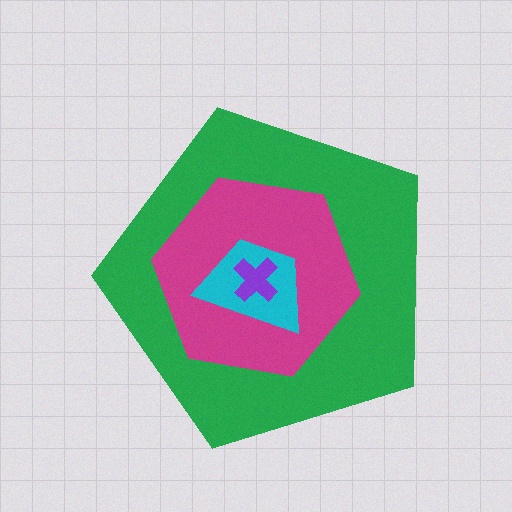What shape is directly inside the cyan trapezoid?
The purple cross.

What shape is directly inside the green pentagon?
The magenta hexagon.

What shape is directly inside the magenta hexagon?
The cyan trapezoid.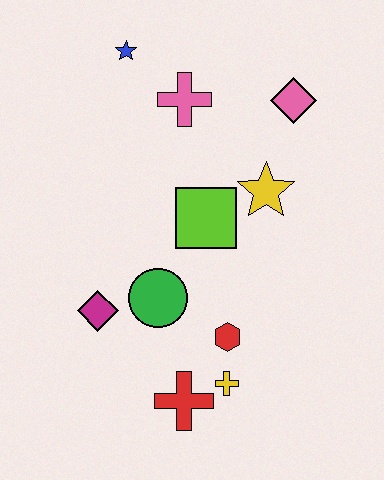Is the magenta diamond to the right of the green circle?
No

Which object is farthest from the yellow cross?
The blue star is farthest from the yellow cross.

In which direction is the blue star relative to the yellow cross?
The blue star is above the yellow cross.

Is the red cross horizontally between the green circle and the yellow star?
Yes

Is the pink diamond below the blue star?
Yes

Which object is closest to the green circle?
The magenta diamond is closest to the green circle.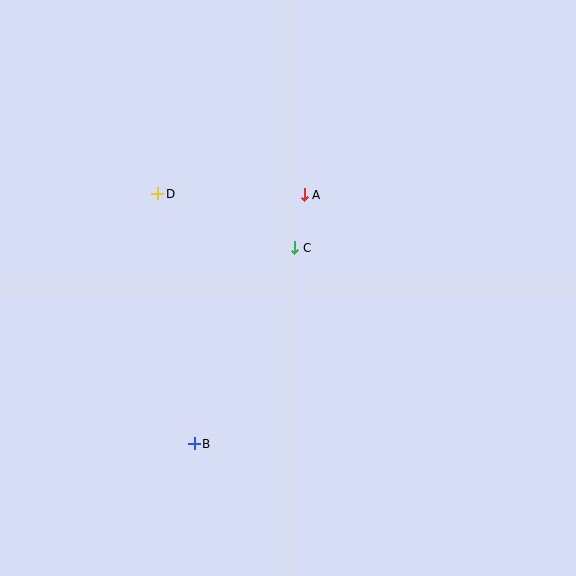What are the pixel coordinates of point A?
Point A is at (304, 195).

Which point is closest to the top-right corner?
Point A is closest to the top-right corner.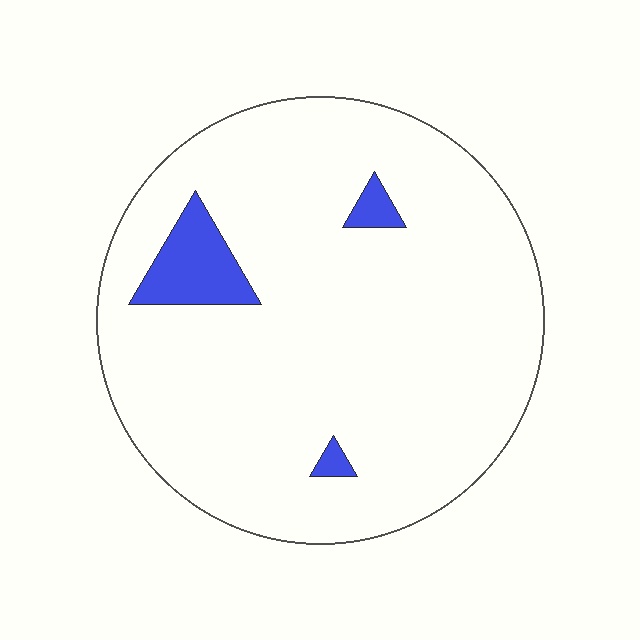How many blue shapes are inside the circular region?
3.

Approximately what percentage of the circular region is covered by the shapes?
Approximately 5%.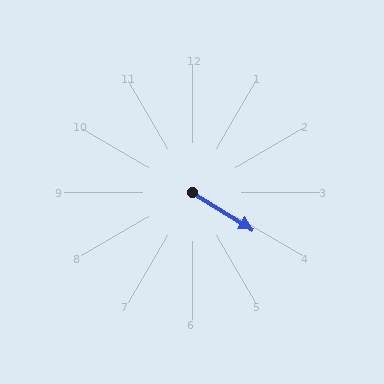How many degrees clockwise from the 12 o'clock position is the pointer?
Approximately 122 degrees.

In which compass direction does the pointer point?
Southeast.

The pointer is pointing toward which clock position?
Roughly 4 o'clock.